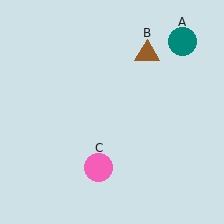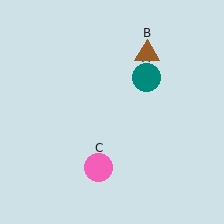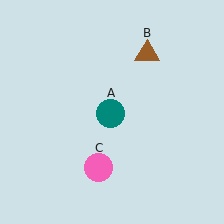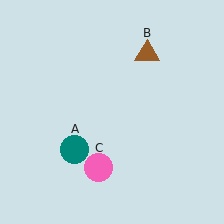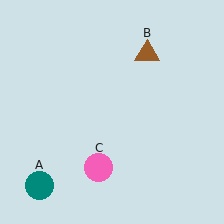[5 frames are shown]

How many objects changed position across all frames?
1 object changed position: teal circle (object A).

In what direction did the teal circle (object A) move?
The teal circle (object A) moved down and to the left.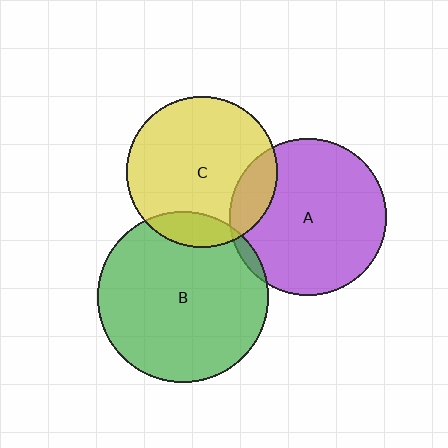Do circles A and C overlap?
Yes.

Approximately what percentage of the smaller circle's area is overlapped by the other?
Approximately 15%.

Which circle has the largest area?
Circle B (green).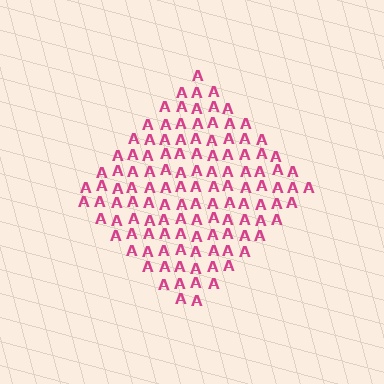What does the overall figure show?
The overall figure shows a diamond.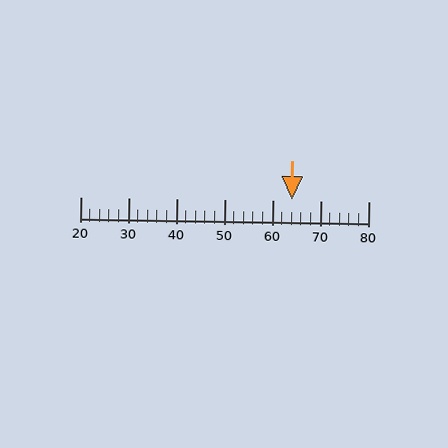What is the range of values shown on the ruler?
The ruler shows values from 20 to 80.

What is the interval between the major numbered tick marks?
The major tick marks are spaced 10 units apart.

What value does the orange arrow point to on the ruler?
The orange arrow points to approximately 64.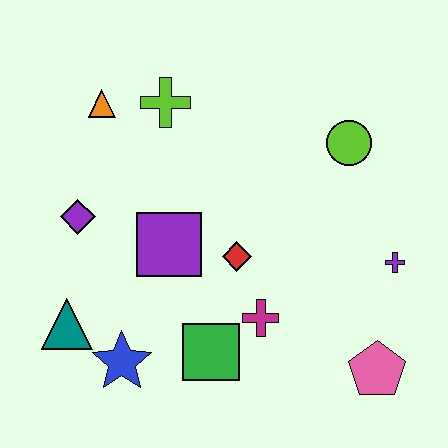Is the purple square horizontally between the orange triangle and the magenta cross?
Yes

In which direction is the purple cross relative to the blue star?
The purple cross is to the right of the blue star.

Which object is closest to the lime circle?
The purple cross is closest to the lime circle.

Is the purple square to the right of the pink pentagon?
No